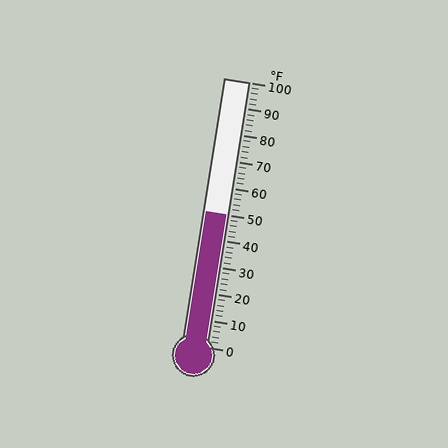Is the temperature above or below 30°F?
The temperature is above 30°F.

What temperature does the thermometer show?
The thermometer shows approximately 50°F.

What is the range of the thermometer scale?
The thermometer scale ranges from 0°F to 100°F.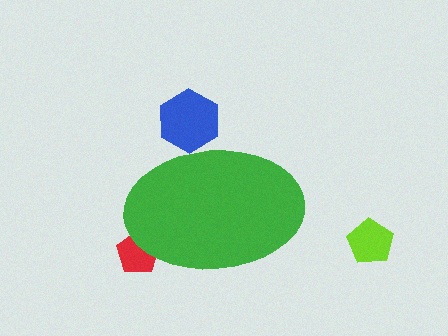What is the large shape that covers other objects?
A green ellipse.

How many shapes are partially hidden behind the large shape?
2 shapes are partially hidden.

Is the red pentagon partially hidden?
Yes, the red pentagon is partially hidden behind the green ellipse.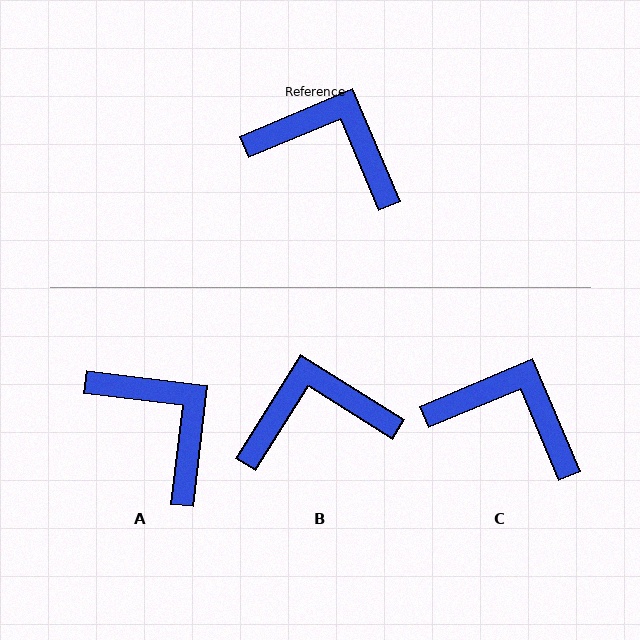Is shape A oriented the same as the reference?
No, it is off by about 30 degrees.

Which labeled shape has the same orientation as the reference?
C.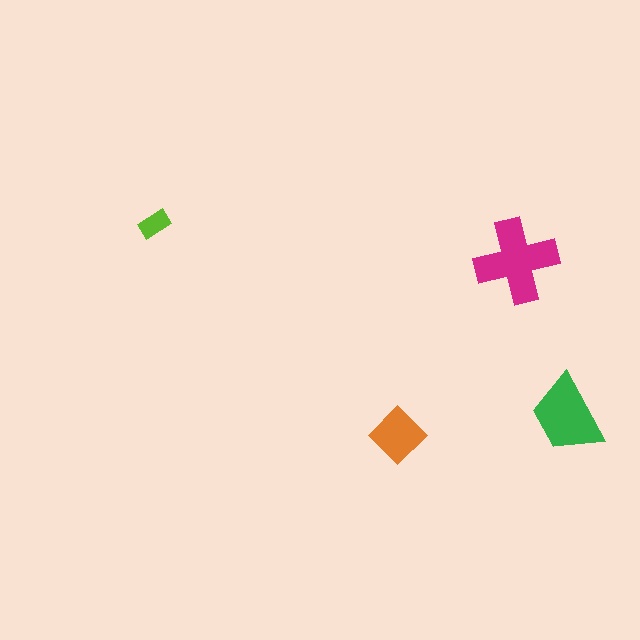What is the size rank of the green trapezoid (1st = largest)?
2nd.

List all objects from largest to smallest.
The magenta cross, the green trapezoid, the orange diamond, the lime rectangle.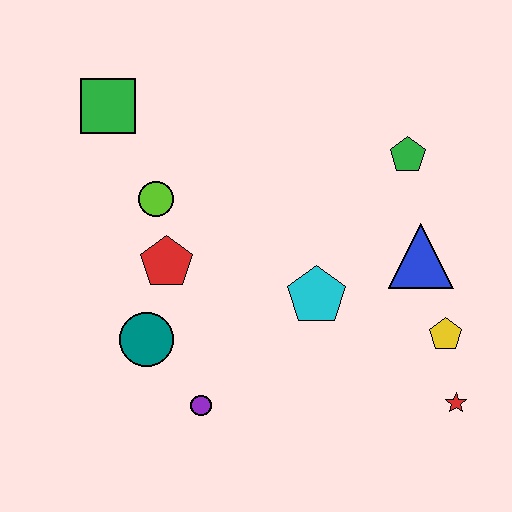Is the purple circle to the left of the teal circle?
No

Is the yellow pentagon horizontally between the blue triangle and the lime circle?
No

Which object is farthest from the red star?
The green square is farthest from the red star.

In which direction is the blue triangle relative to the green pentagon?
The blue triangle is below the green pentagon.